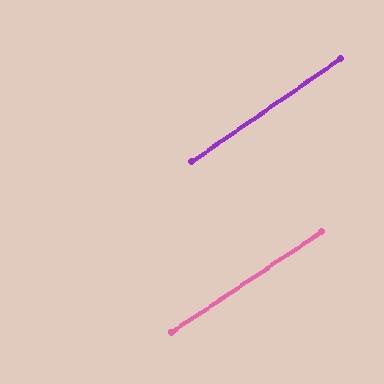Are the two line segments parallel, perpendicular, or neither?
Parallel — their directions differ by only 1.0°.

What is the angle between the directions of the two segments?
Approximately 1 degree.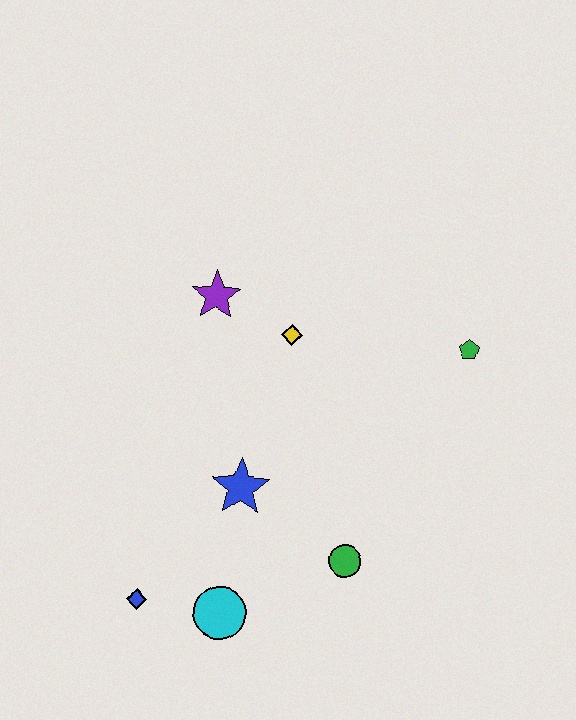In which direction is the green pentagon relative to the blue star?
The green pentagon is to the right of the blue star.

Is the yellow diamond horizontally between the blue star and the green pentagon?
Yes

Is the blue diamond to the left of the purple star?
Yes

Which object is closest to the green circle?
The blue star is closest to the green circle.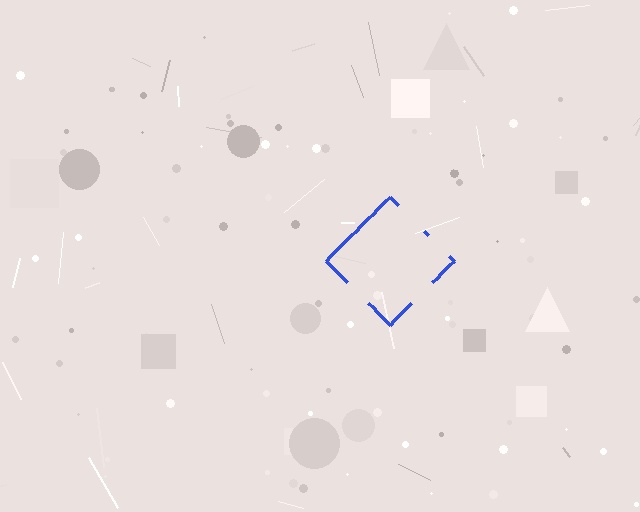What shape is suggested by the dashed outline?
The dashed outline suggests a diamond.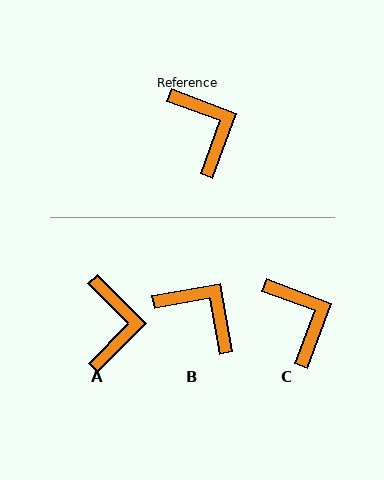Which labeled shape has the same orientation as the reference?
C.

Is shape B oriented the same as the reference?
No, it is off by about 30 degrees.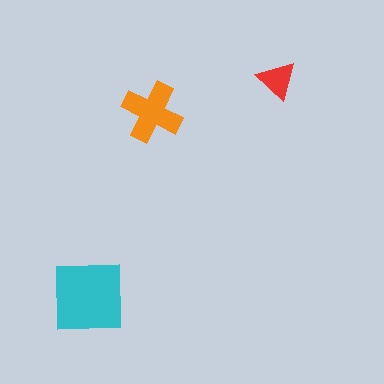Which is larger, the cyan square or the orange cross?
The cyan square.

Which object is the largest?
The cyan square.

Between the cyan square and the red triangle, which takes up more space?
The cyan square.